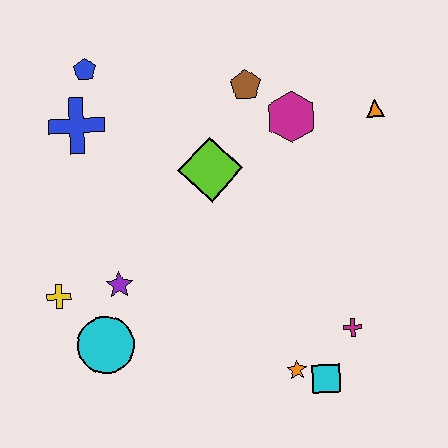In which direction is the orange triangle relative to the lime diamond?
The orange triangle is to the right of the lime diamond.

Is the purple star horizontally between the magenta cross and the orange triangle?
No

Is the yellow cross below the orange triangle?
Yes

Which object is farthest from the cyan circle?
The orange triangle is farthest from the cyan circle.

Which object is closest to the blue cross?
The blue pentagon is closest to the blue cross.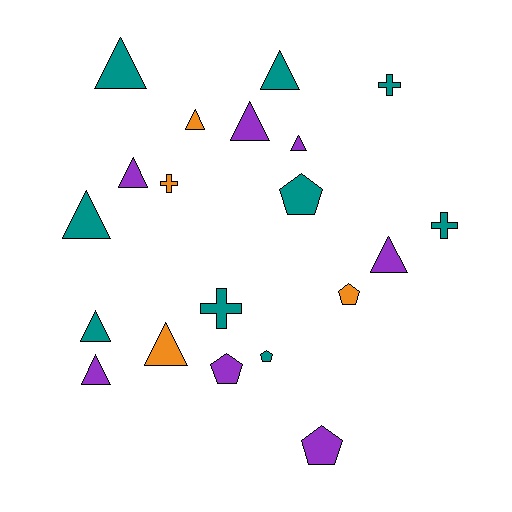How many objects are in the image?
There are 20 objects.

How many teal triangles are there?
There are 4 teal triangles.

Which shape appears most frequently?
Triangle, with 11 objects.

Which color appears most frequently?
Teal, with 9 objects.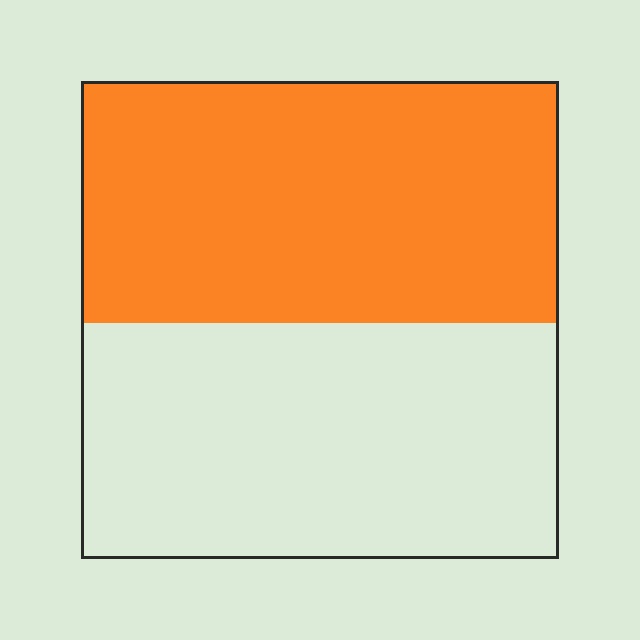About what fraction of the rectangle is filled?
About one half (1/2).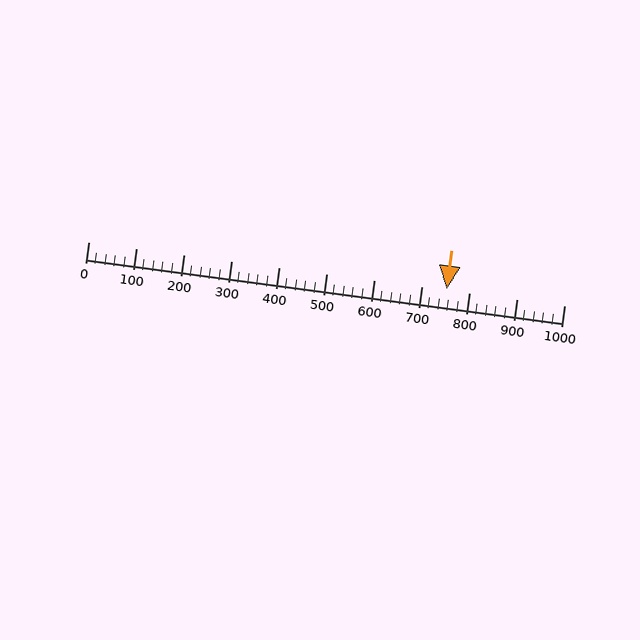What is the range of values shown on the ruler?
The ruler shows values from 0 to 1000.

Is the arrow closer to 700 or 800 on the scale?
The arrow is closer to 800.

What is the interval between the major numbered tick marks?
The major tick marks are spaced 100 units apart.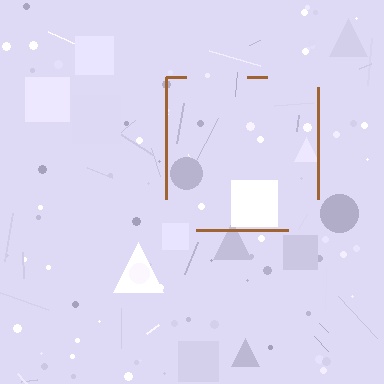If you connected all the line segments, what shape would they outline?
They would outline a square.